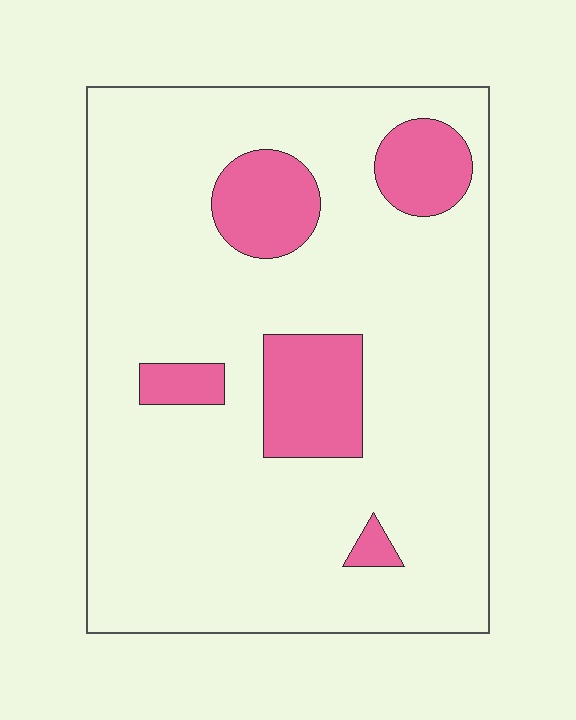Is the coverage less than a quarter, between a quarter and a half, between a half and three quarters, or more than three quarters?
Less than a quarter.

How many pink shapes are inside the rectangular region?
5.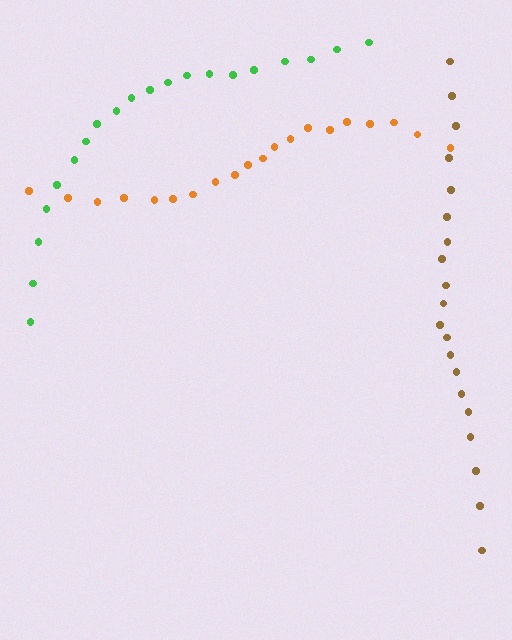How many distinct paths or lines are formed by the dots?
There are 3 distinct paths.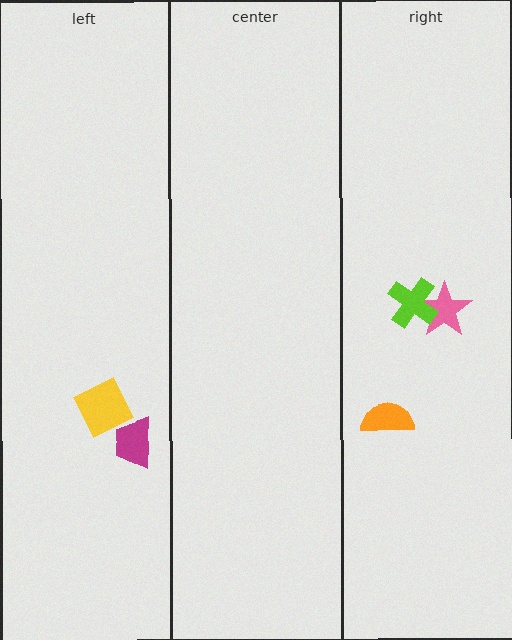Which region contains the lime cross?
The right region.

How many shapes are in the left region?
2.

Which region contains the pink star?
The right region.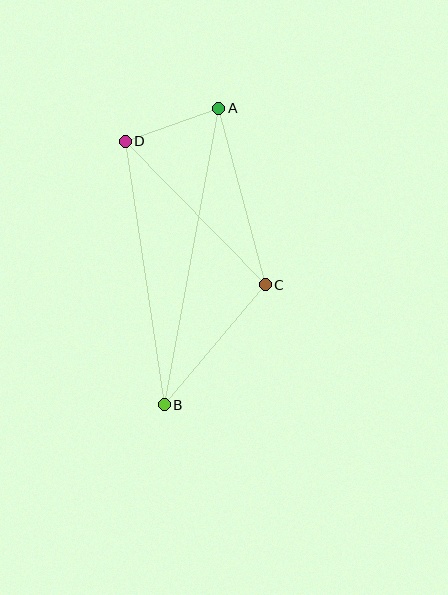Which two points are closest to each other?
Points A and D are closest to each other.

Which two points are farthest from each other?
Points A and B are farthest from each other.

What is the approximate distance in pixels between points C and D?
The distance between C and D is approximately 200 pixels.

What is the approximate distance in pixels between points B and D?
The distance between B and D is approximately 266 pixels.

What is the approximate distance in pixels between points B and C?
The distance between B and C is approximately 157 pixels.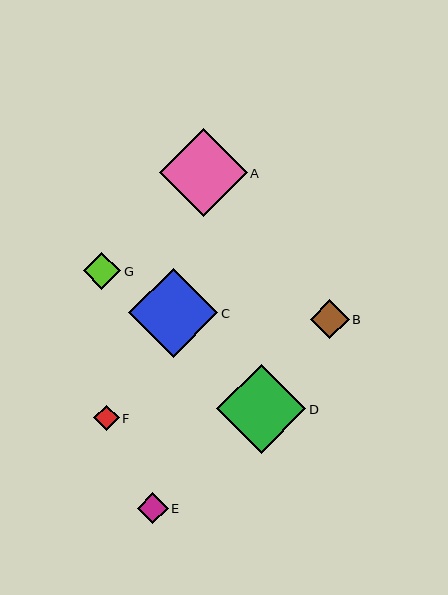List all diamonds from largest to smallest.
From largest to smallest: D, C, A, B, G, E, F.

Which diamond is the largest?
Diamond D is the largest with a size of approximately 89 pixels.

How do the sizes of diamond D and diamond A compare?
Diamond D and diamond A are approximately the same size.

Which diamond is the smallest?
Diamond F is the smallest with a size of approximately 25 pixels.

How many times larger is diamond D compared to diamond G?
Diamond D is approximately 2.4 times the size of diamond G.